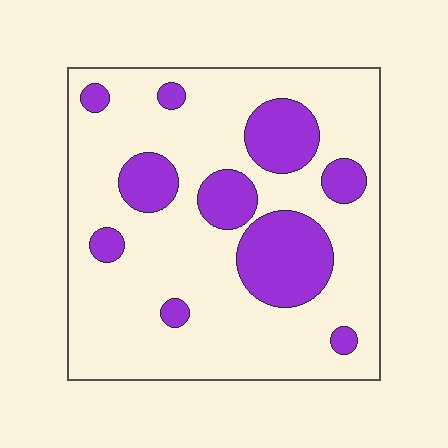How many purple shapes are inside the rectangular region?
10.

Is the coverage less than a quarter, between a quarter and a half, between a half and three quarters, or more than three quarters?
Less than a quarter.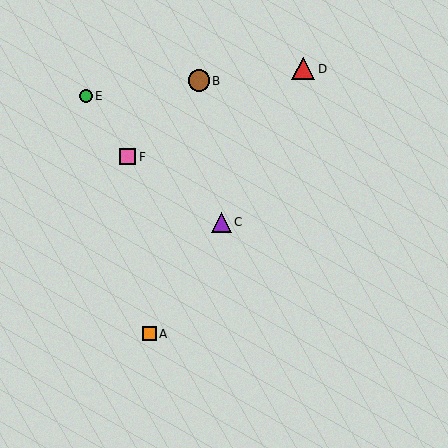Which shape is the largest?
The red triangle (labeled D) is the largest.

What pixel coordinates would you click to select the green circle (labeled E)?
Click at (86, 96) to select the green circle E.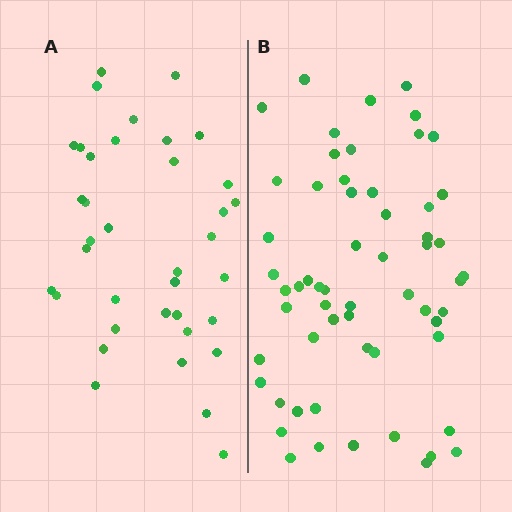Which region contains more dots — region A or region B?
Region B (the right region) has more dots.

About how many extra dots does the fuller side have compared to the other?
Region B has approximately 20 more dots than region A.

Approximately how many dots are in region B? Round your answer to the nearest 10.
About 60 dots. (The exact count is 59, which rounds to 60.)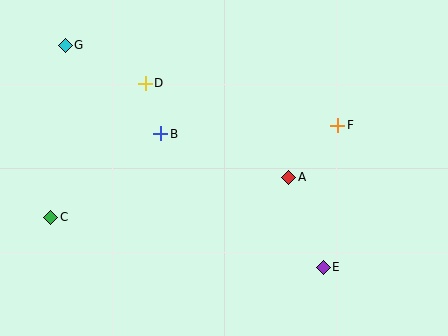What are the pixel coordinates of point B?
Point B is at (161, 134).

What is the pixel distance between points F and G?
The distance between F and G is 284 pixels.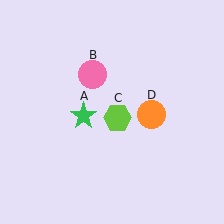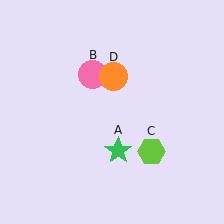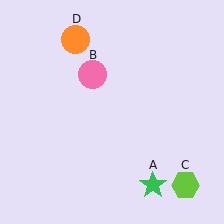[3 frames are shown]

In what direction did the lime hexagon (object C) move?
The lime hexagon (object C) moved down and to the right.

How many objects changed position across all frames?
3 objects changed position: green star (object A), lime hexagon (object C), orange circle (object D).